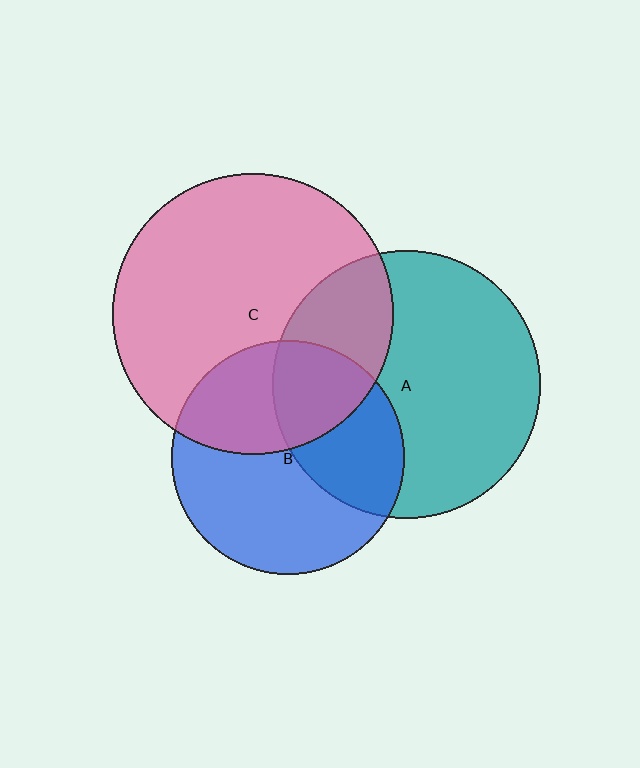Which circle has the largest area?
Circle C (pink).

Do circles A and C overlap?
Yes.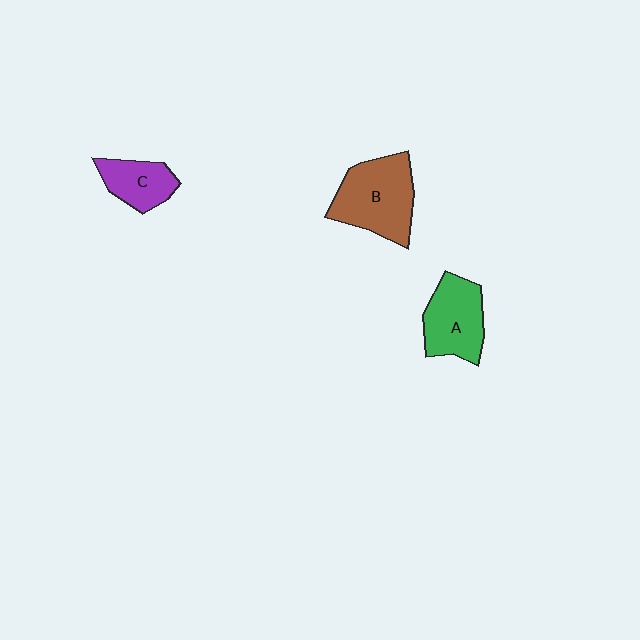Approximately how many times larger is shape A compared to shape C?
Approximately 1.4 times.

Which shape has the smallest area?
Shape C (purple).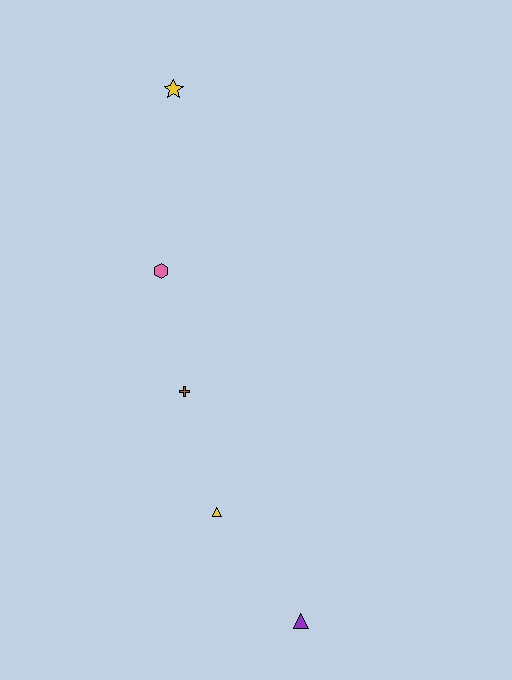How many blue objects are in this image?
There are no blue objects.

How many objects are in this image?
There are 5 objects.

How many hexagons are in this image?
There is 1 hexagon.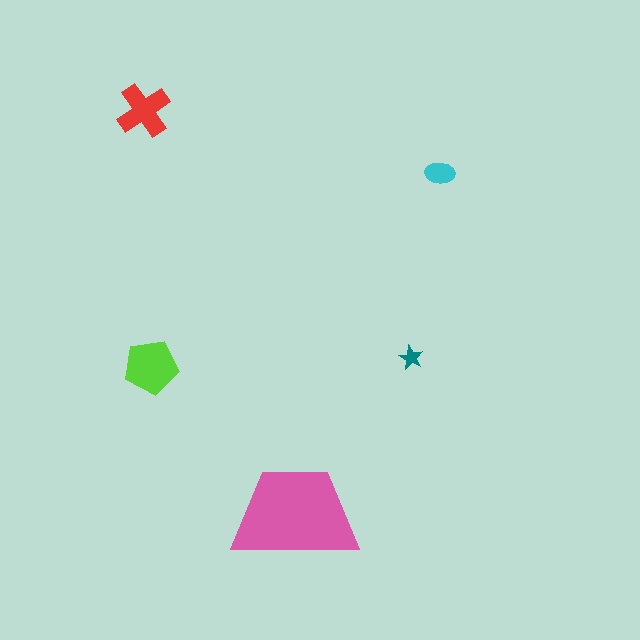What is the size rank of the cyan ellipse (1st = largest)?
4th.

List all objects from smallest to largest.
The teal star, the cyan ellipse, the red cross, the lime pentagon, the pink trapezoid.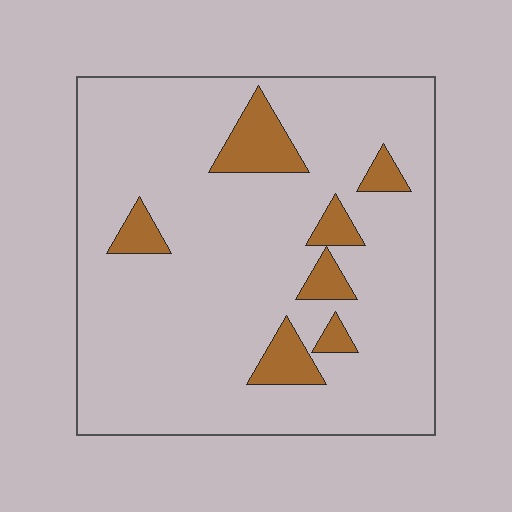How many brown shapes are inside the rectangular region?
7.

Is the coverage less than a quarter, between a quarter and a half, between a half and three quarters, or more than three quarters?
Less than a quarter.